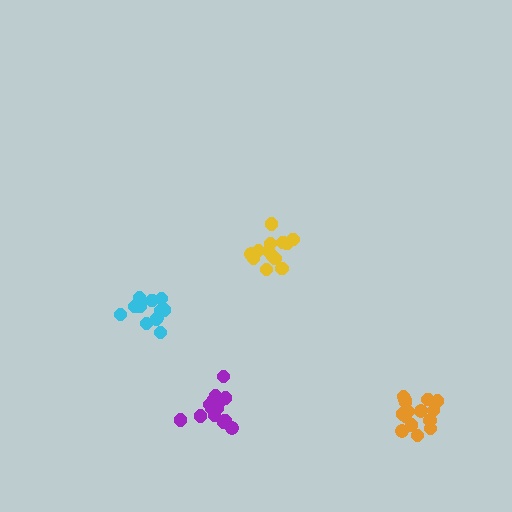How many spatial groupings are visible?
There are 4 spatial groupings.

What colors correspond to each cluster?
The clusters are colored: yellow, purple, cyan, orange.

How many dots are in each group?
Group 1: 13 dots, Group 2: 16 dots, Group 3: 13 dots, Group 4: 15 dots (57 total).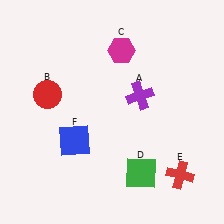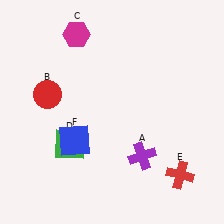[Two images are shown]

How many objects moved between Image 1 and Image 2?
3 objects moved between the two images.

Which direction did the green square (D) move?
The green square (D) moved left.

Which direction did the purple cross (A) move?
The purple cross (A) moved down.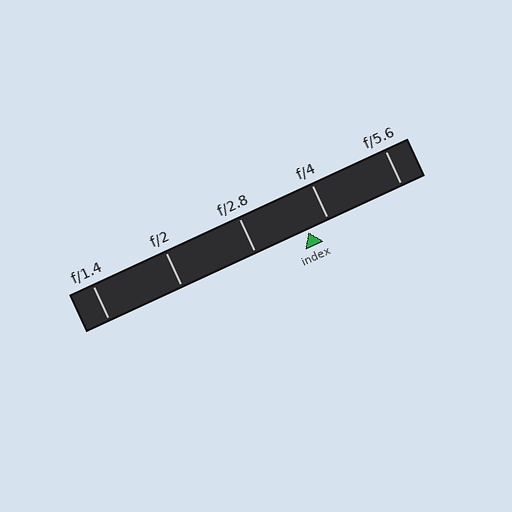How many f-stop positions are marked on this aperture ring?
There are 5 f-stop positions marked.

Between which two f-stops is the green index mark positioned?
The index mark is between f/2.8 and f/4.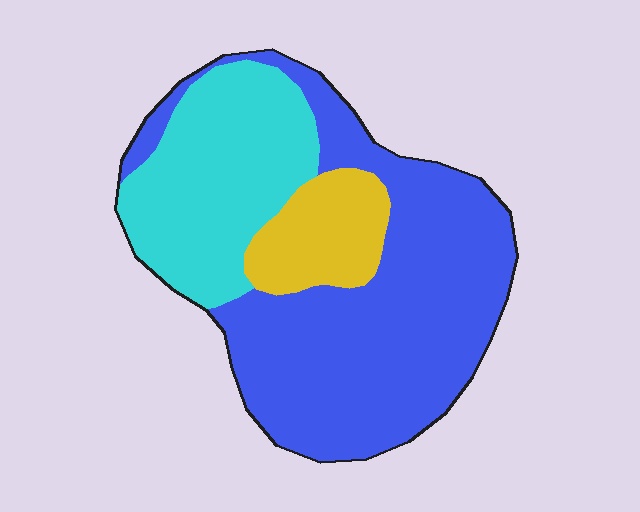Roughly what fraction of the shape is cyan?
Cyan covers 30% of the shape.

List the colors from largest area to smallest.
From largest to smallest: blue, cyan, yellow.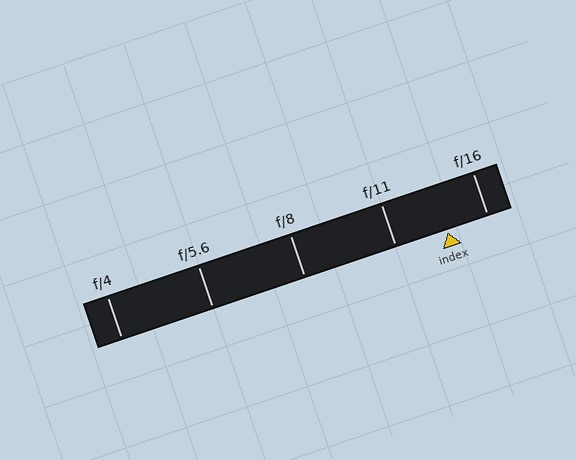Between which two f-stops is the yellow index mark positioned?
The index mark is between f/11 and f/16.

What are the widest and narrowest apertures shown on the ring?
The widest aperture shown is f/4 and the narrowest is f/16.